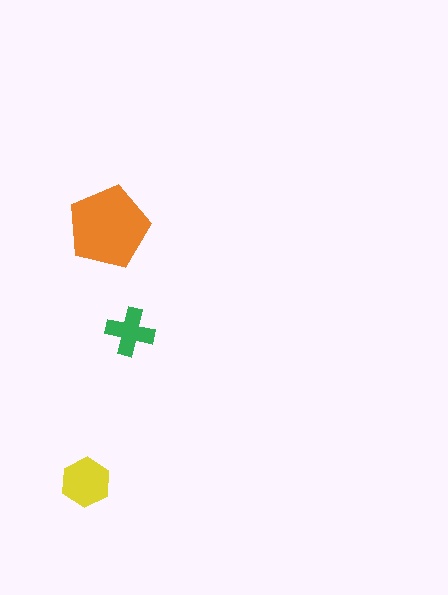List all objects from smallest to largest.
The green cross, the yellow hexagon, the orange pentagon.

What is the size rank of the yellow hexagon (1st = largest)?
2nd.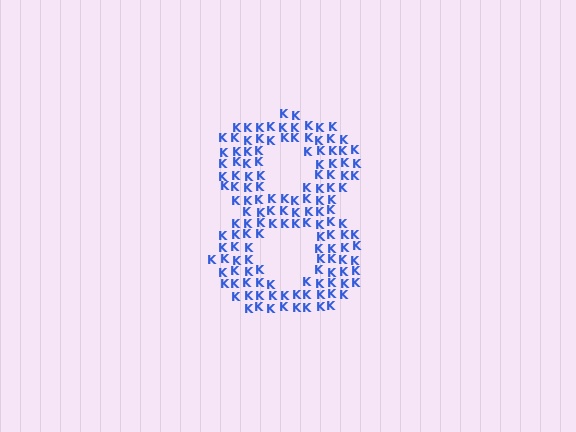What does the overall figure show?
The overall figure shows the digit 8.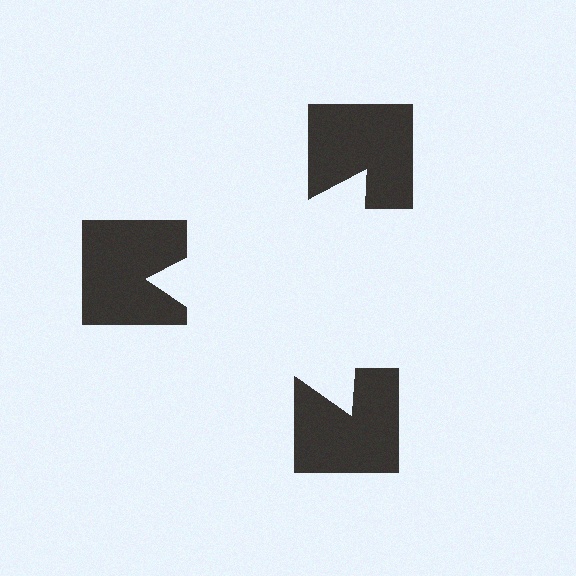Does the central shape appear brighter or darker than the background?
It typically appears slightly brighter than the background, even though no actual brightness change is drawn.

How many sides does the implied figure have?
3 sides.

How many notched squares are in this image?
There are 3 — one at each vertex of the illusory triangle.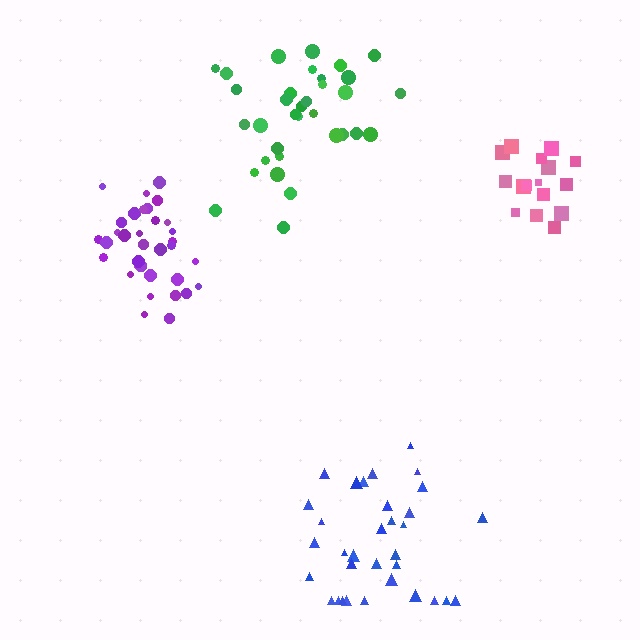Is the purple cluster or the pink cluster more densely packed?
Purple.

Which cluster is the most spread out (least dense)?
Blue.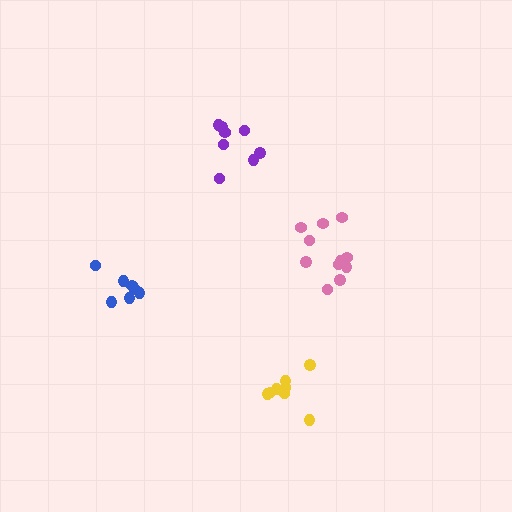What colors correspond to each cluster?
The clusters are colored: purple, pink, blue, yellow.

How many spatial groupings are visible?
There are 4 spatial groupings.